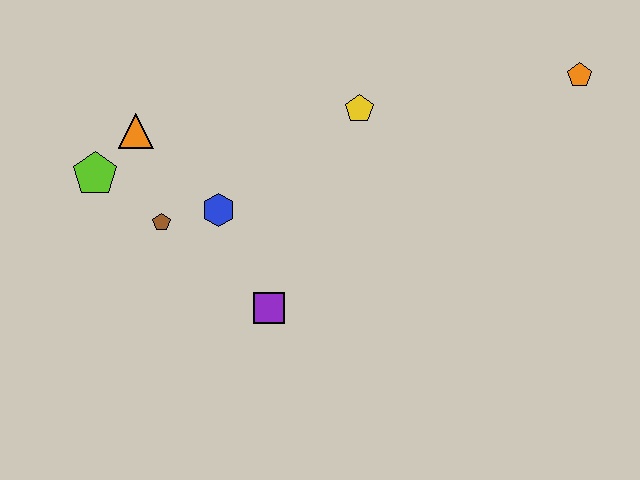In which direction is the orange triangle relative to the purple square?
The orange triangle is above the purple square.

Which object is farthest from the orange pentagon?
The lime pentagon is farthest from the orange pentagon.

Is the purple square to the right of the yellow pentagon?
No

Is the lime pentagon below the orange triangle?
Yes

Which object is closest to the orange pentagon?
The yellow pentagon is closest to the orange pentagon.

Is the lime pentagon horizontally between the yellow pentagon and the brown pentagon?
No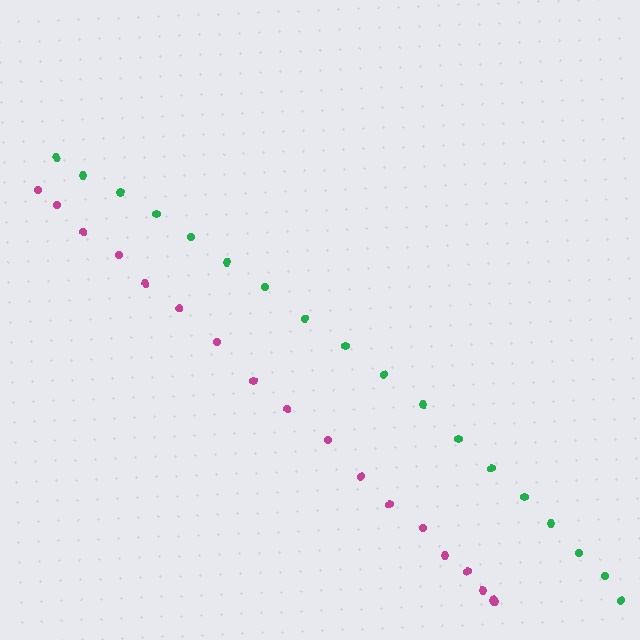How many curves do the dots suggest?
There are 2 distinct paths.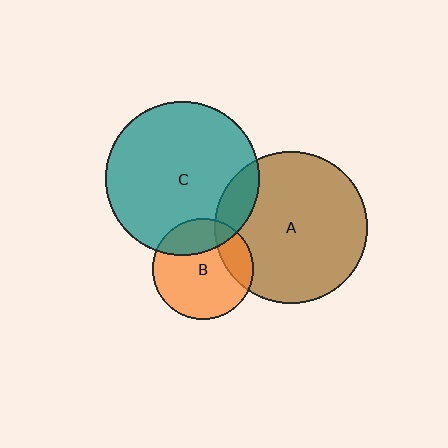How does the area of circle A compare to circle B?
Approximately 2.3 times.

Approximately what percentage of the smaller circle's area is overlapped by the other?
Approximately 20%.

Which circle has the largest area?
Circle C (teal).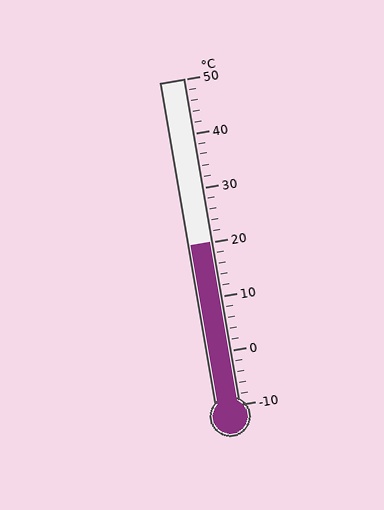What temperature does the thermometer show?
The thermometer shows approximately 20°C.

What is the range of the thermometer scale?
The thermometer scale ranges from -10°C to 50°C.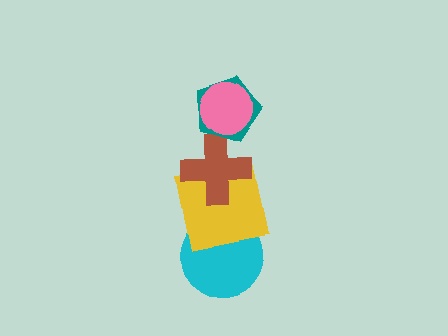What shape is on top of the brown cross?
The teal pentagon is on top of the brown cross.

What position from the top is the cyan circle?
The cyan circle is 5th from the top.